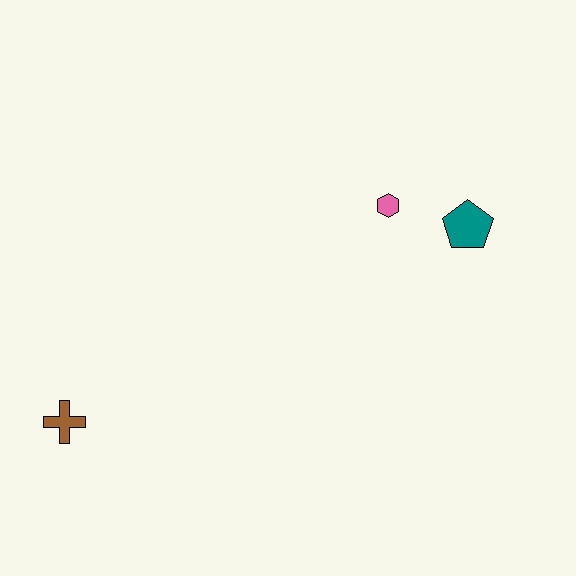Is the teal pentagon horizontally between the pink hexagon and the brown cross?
No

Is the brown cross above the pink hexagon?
No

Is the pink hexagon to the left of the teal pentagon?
Yes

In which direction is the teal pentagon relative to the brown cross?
The teal pentagon is to the right of the brown cross.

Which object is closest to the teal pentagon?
The pink hexagon is closest to the teal pentagon.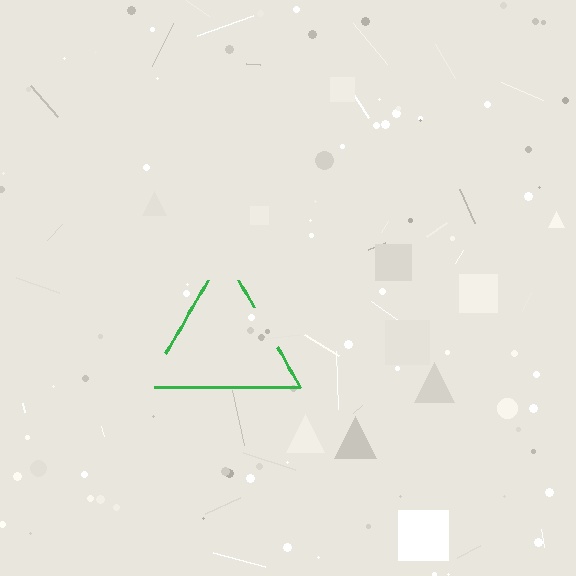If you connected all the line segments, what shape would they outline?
They would outline a triangle.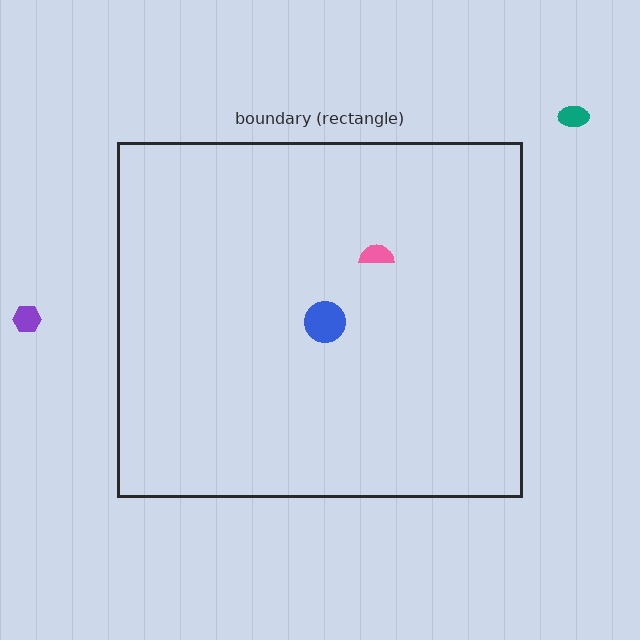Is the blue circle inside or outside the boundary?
Inside.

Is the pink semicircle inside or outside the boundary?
Inside.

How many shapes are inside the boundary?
2 inside, 2 outside.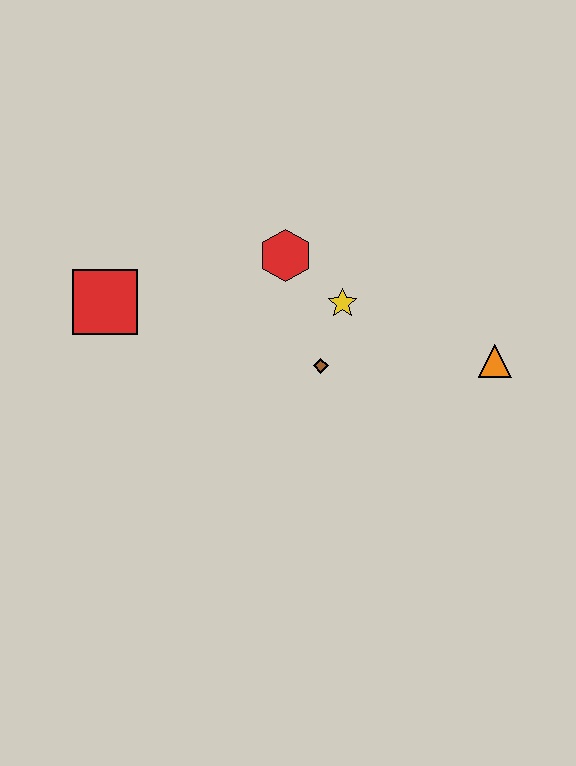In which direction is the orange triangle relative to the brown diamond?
The orange triangle is to the right of the brown diamond.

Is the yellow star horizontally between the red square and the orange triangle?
Yes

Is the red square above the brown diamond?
Yes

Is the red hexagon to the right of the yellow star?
No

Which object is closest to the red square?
The red hexagon is closest to the red square.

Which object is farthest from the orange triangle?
The red square is farthest from the orange triangle.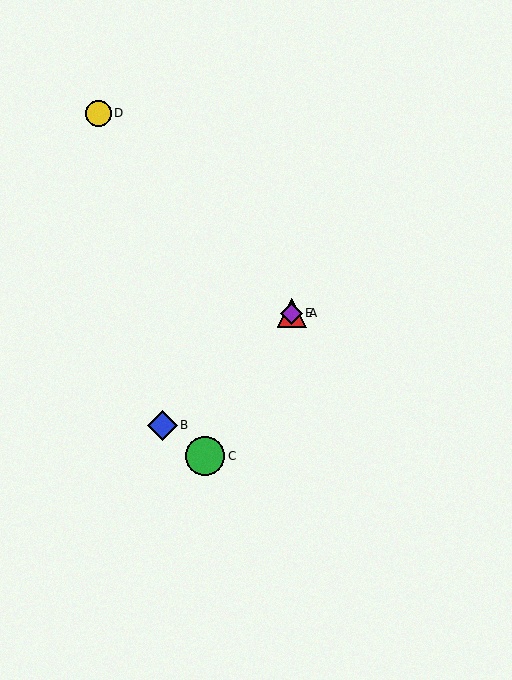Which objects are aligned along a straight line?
Objects A, B, E are aligned along a straight line.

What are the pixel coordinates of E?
Object E is at (291, 313).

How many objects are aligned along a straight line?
3 objects (A, B, E) are aligned along a straight line.